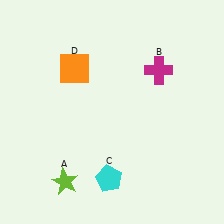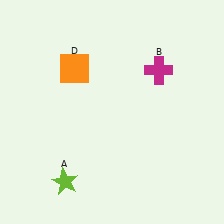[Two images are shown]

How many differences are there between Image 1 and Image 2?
There is 1 difference between the two images.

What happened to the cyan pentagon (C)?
The cyan pentagon (C) was removed in Image 2. It was in the bottom-left area of Image 1.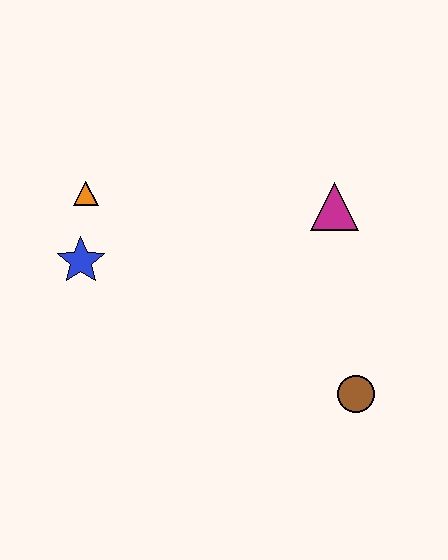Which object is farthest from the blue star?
The brown circle is farthest from the blue star.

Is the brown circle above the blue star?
No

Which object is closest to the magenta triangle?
The brown circle is closest to the magenta triangle.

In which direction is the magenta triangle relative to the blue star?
The magenta triangle is to the right of the blue star.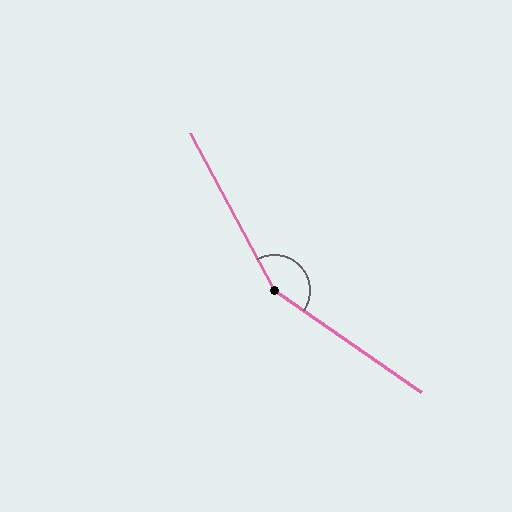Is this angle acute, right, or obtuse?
It is obtuse.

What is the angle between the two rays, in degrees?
Approximately 153 degrees.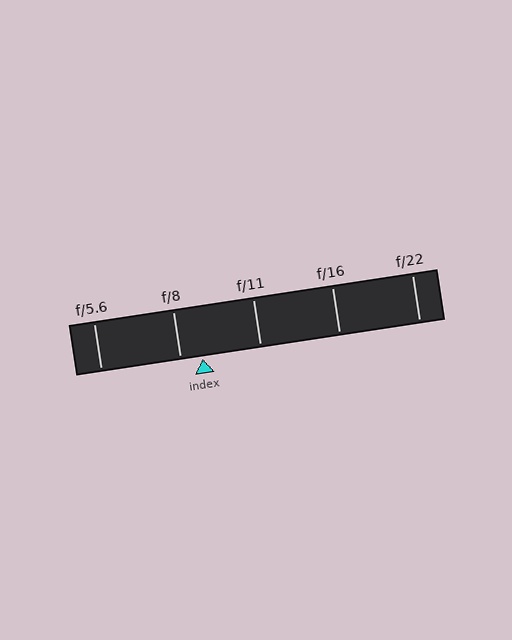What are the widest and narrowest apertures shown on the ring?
The widest aperture shown is f/5.6 and the narrowest is f/22.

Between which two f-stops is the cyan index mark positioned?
The index mark is between f/8 and f/11.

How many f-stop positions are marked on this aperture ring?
There are 5 f-stop positions marked.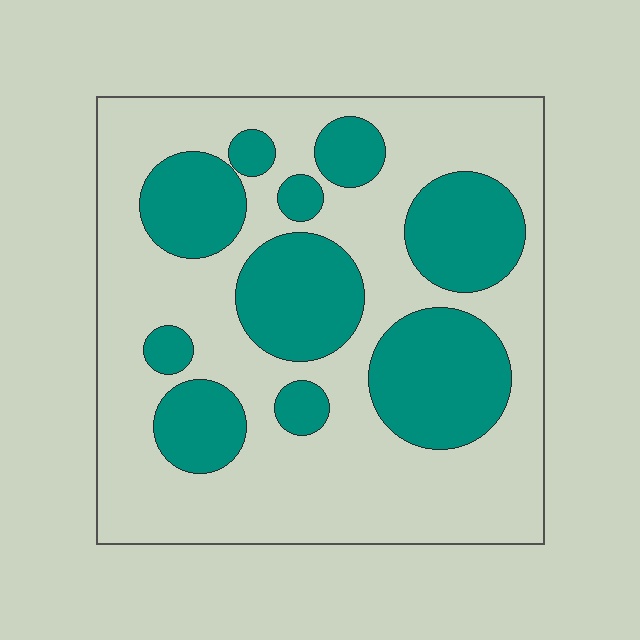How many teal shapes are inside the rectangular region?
10.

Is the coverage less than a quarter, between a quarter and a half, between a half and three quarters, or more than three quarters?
Between a quarter and a half.